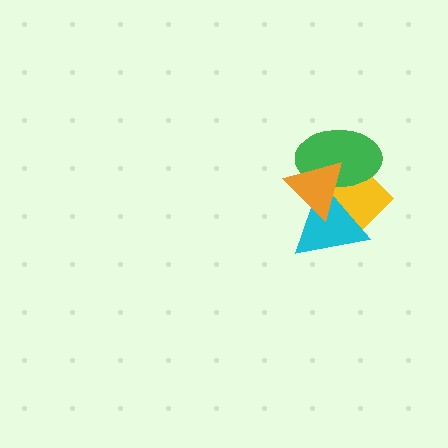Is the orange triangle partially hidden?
No, no other shape covers it.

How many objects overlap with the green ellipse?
3 objects overlap with the green ellipse.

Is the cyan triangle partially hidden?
Yes, it is partially covered by another shape.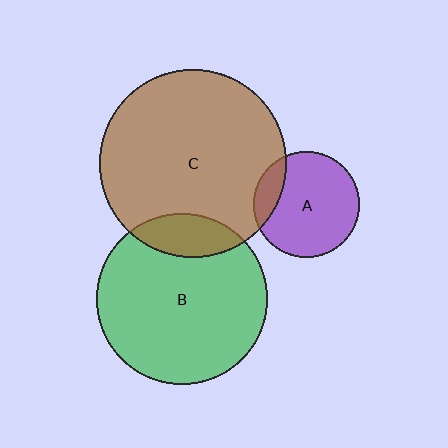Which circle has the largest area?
Circle C (brown).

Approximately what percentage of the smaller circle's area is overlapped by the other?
Approximately 15%.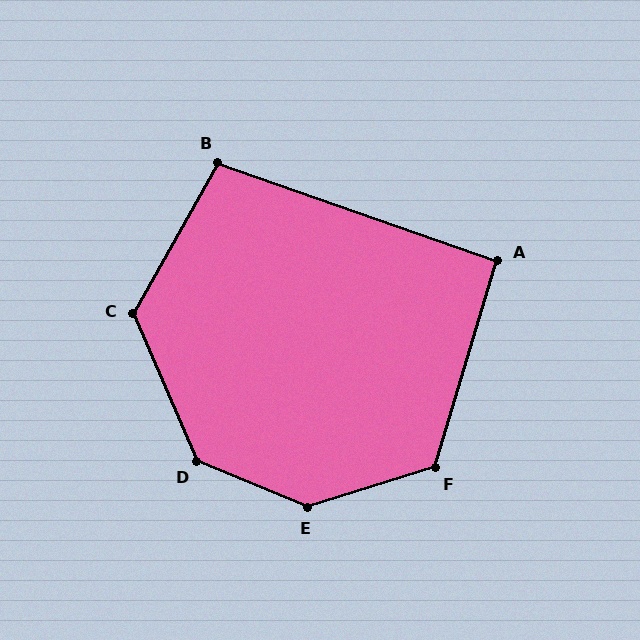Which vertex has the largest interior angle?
E, at approximately 140 degrees.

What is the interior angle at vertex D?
Approximately 136 degrees (obtuse).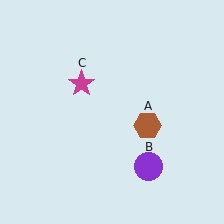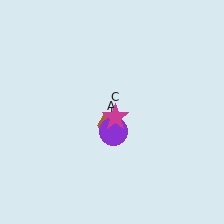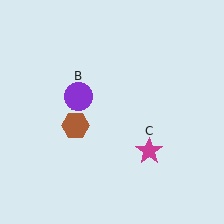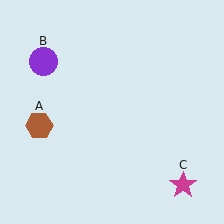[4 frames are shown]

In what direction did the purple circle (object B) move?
The purple circle (object B) moved up and to the left.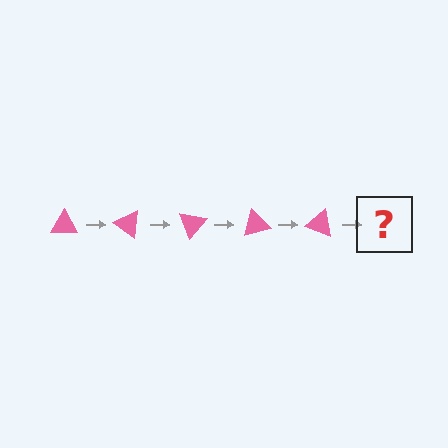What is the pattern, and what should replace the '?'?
The pattern is that the triangle rotates 35 degrees each step. The '?' should be a pink triangle rotated 175 degrees.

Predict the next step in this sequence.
The next step is a pink triangle rotated 175 degrees.